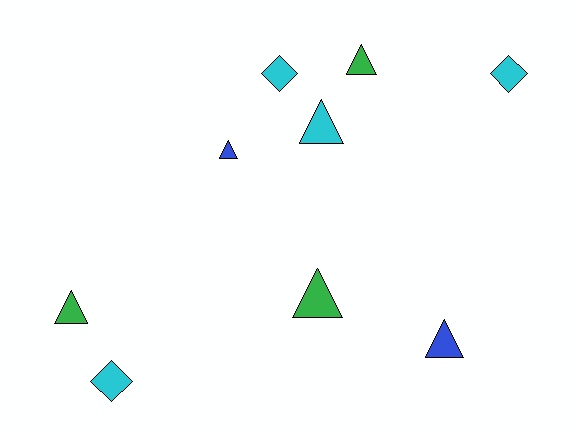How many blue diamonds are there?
There are no blue diamonds.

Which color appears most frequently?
Cyan, with 4 objects.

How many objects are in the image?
There are 9 objects.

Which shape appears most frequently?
Triangle, with 6 objects.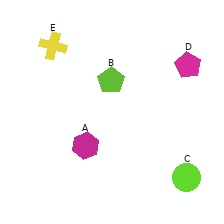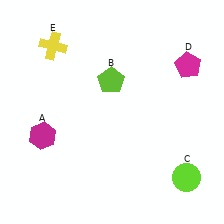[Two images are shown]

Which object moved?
The magenta hexagon (A) moved left.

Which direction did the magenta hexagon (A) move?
The magenta hexagon (A) moved left.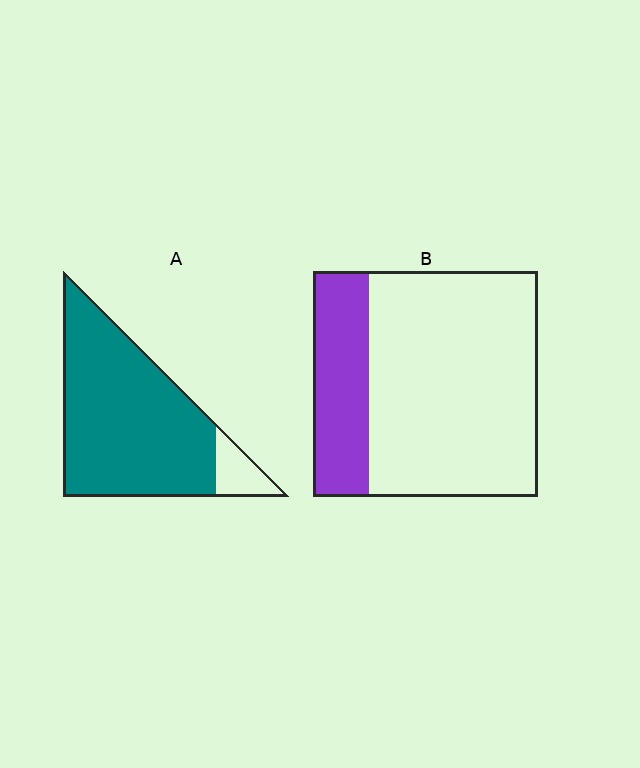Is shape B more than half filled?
No.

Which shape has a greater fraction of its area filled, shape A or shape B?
Shape A.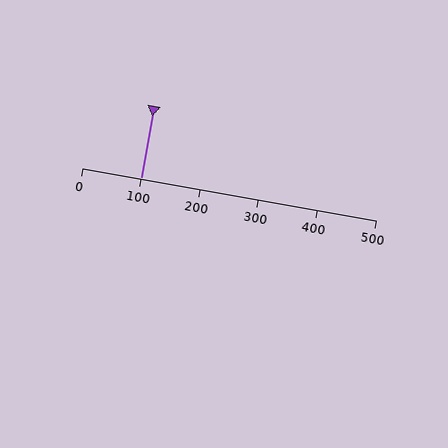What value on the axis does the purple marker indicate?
The marker indicates approximately 100.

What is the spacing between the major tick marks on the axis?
The major ticks are spaced 100 apart.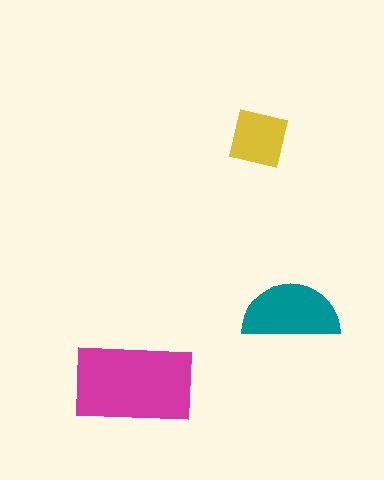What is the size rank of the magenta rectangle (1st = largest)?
1st.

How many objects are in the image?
There are 3 objects in the image.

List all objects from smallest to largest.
The yellow square, the teal semicircle, the magenta rectangle.